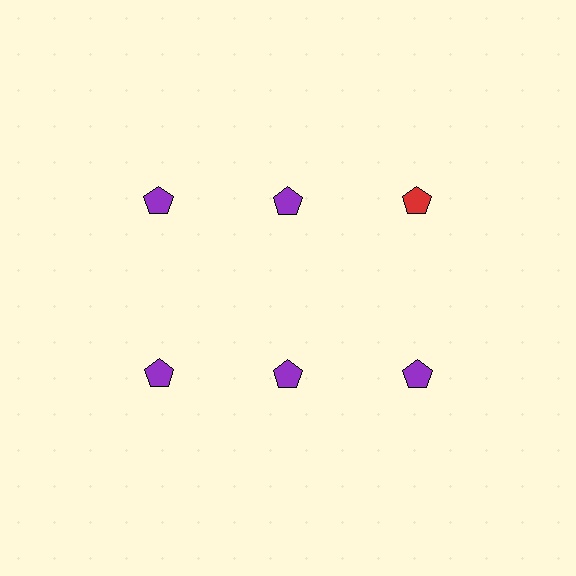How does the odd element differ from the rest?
It has a different color: red instead of purple.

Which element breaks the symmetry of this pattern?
The red pentagon in the top row, center column breaks the symmetry. All other shapes are purple pentagons.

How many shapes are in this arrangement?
There are 6 shapes arranged in a grid pattern.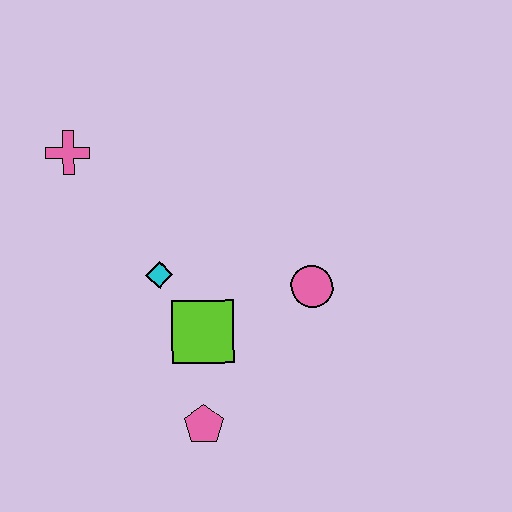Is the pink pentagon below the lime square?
Yes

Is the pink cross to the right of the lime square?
No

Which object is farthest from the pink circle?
The pink cross is farthest from the pink circle.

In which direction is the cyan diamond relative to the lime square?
The cyan diamond is above the lime square.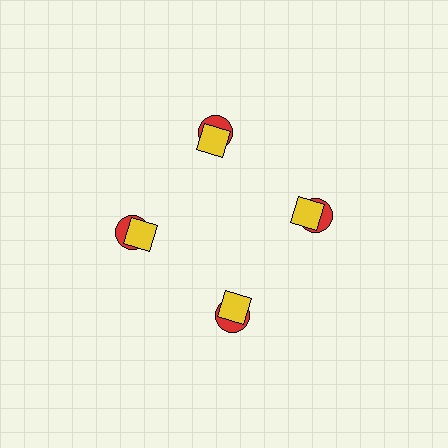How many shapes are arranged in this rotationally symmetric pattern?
There are 8 shapes, arranged in 4 groups of 2.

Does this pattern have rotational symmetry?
Yes, this pattern has 4-fold rotational symmetry. It looks the same after rotating 90 degrees around the center.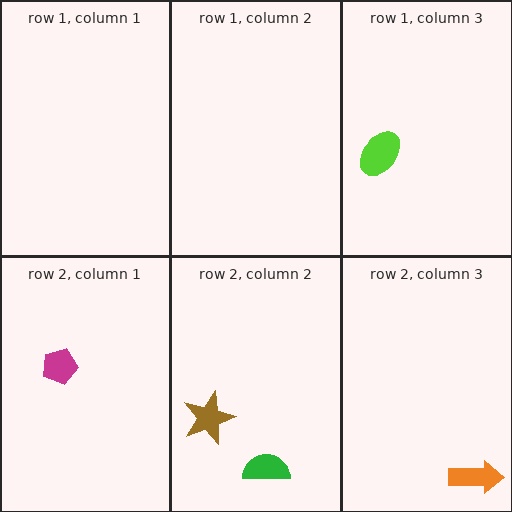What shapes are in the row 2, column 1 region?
The magenta pentagon.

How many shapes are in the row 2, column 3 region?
1.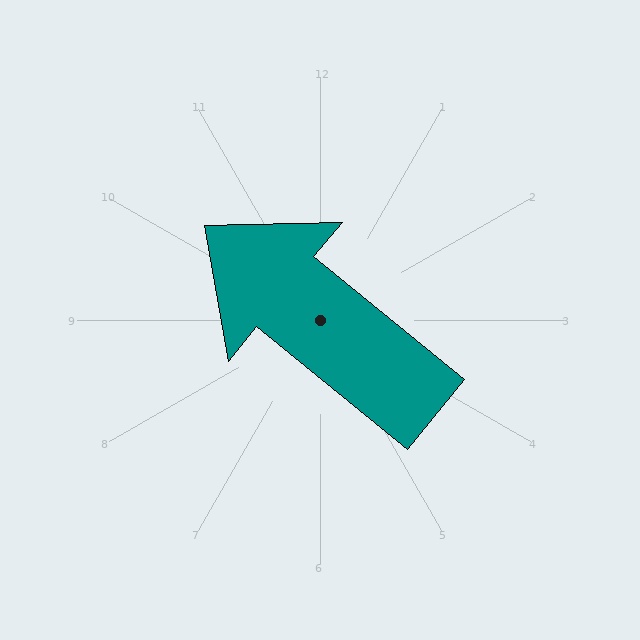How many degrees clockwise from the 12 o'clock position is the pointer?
Approximately 309 degrees.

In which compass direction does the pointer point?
Northwest.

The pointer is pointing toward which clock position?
Roughly 10 o'clock.